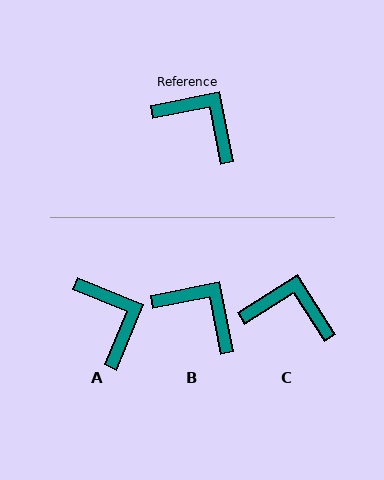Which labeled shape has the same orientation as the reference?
B.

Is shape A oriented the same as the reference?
No, it is off by about 34 degrees.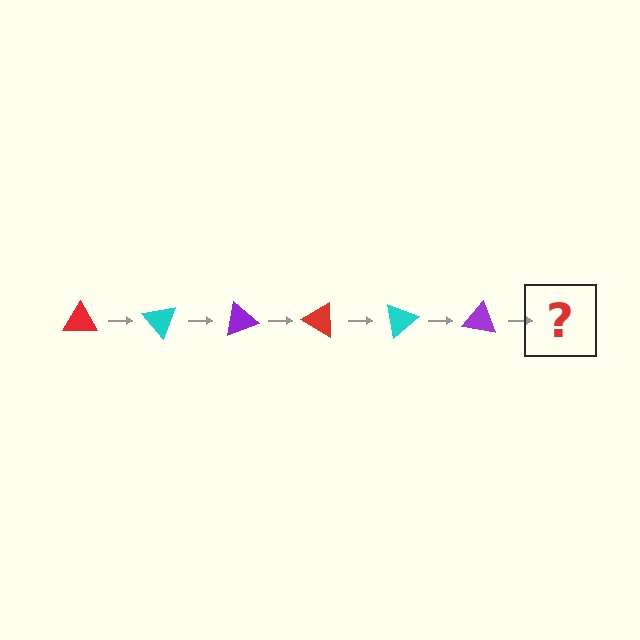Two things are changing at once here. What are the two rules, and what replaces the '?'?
The two rules are that it rotates 50 degrees each step and the color cycles through red, cyan, and purple. The '?' should be a red triangle, rotated 300 degrees from the start.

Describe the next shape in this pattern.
It should be a red triangle, rotated 300 degrees from the start.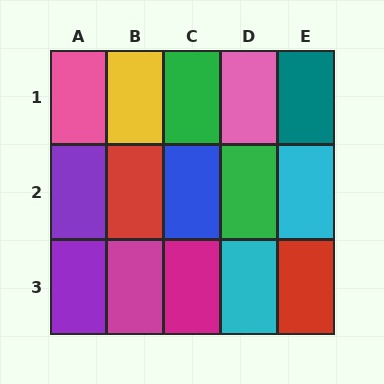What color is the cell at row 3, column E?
Red.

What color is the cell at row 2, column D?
Green.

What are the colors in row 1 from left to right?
Pink, yellow, green, pink, teal.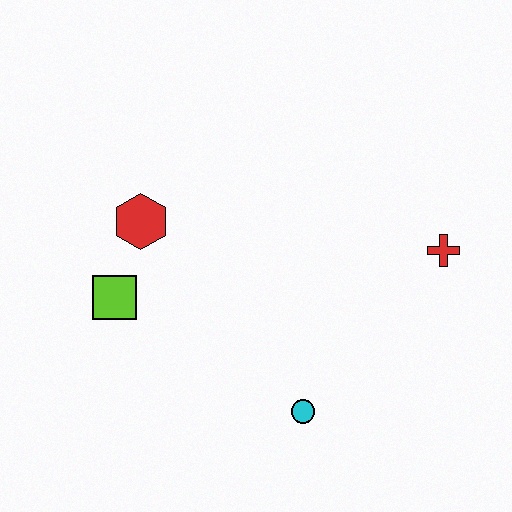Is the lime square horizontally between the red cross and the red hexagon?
No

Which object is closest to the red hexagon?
The lime square is closest to the red hexagon.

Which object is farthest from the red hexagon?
The red cross is farthest from the red hexagon.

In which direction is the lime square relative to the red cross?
The lime square is to the left of the red cross.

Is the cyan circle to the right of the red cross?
No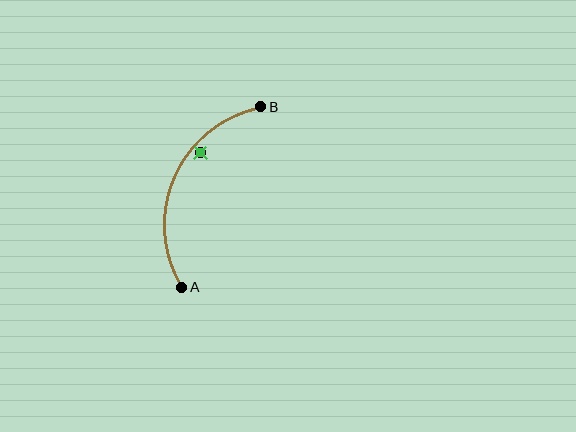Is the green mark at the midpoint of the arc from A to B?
No — the green mark does not lie on the arc at all. It sits slightly inside the curve.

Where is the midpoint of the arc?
The arc midpoint is the point on the curve farthest from the straight line joining A and B. It sits to the left of that line.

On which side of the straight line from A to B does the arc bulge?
The arc bulges to the left of the straight line connecting A and B.